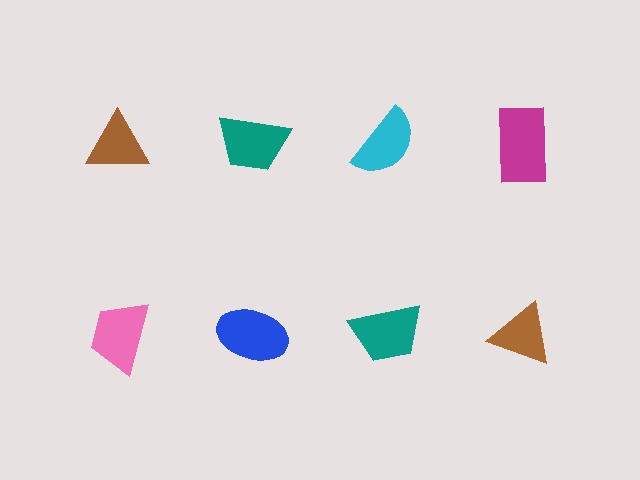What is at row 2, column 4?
A brown triangle.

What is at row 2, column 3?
A teal trapezoid.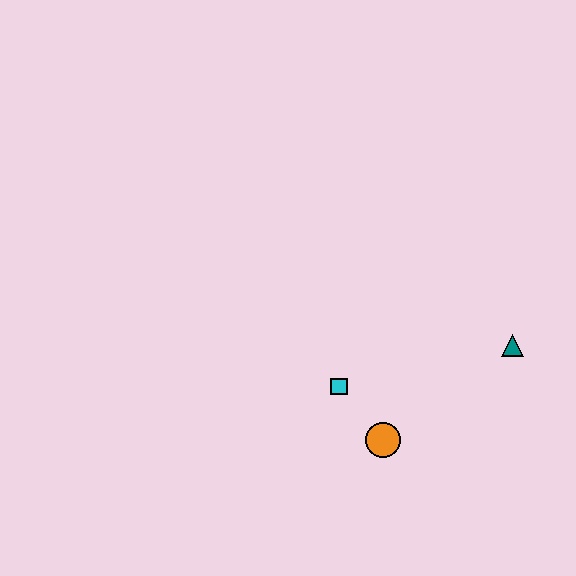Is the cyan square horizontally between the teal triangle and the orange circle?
No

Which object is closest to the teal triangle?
The orange circle is closest to the teal triangle.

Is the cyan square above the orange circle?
Yes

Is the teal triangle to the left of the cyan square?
No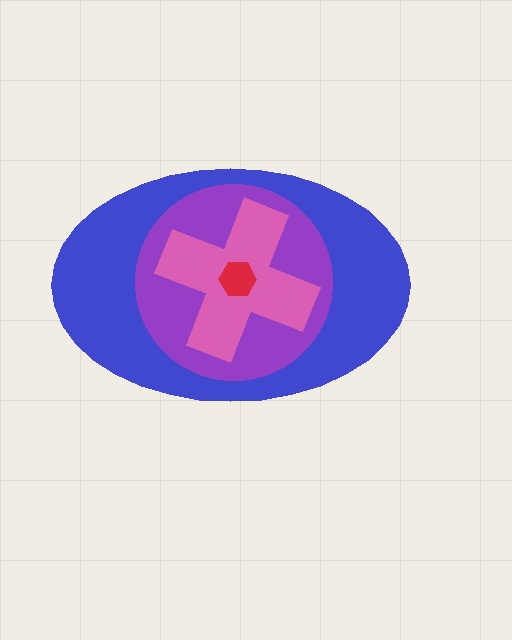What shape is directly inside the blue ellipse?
The purple circle.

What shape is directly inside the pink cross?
The red hexagon.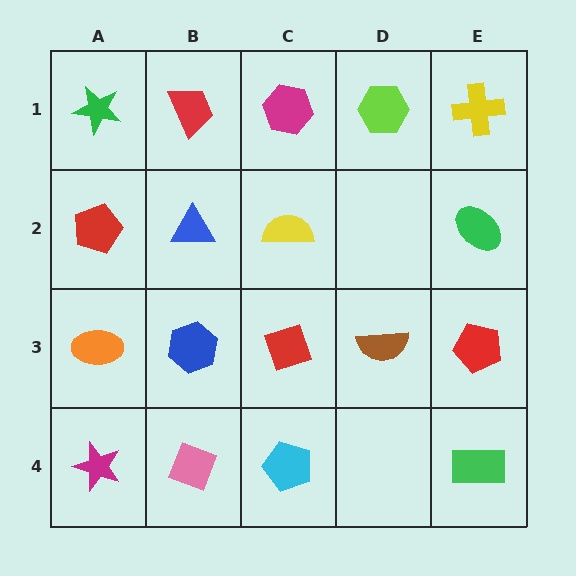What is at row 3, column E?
A red pentagon.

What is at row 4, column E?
A green rectangle.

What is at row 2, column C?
A yellow semicircle.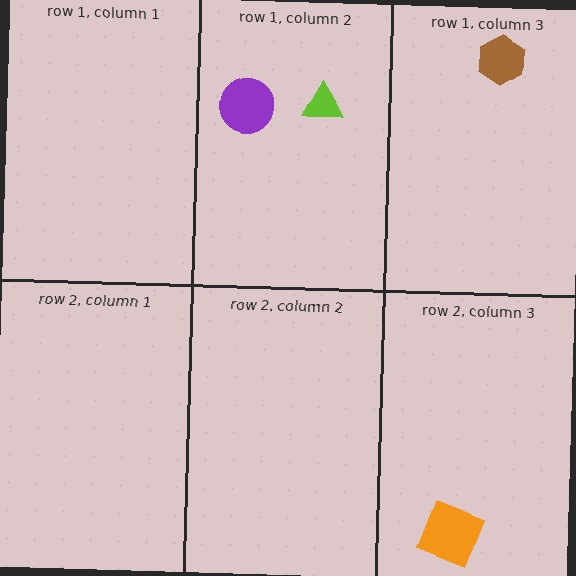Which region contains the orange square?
The row 2, column 3 region.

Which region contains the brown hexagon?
The row 1, column 3 region.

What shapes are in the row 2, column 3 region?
The orange square.